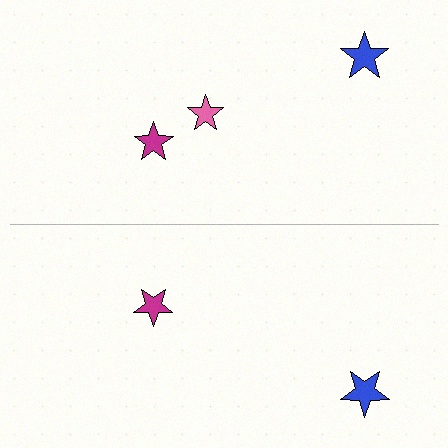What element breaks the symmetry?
A pink star is missing from the bottom side.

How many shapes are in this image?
There are 5 shapes in this image.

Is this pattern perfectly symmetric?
No, the pattern is not perfectly symmetric. A pink star is missing from the bottom side.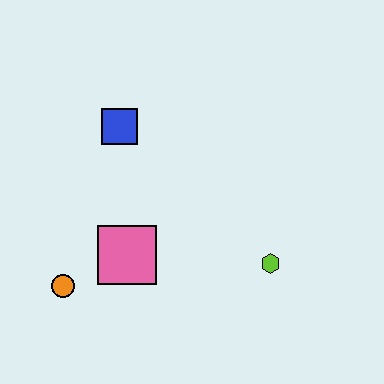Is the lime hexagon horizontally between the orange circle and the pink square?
No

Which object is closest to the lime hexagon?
The pink square is closest to the lime hexagon.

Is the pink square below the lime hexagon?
No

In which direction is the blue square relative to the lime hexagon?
The blue square is to the left of the lime hexagon.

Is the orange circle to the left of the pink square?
Yes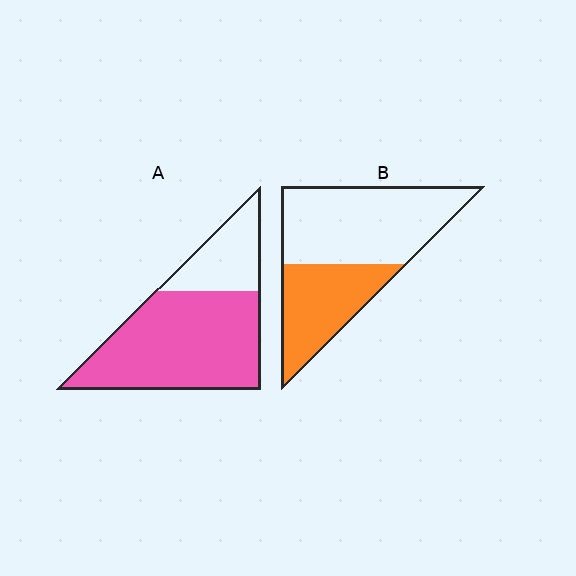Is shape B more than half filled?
No.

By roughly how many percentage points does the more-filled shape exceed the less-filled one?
By roughly 35 percentage points (A over B).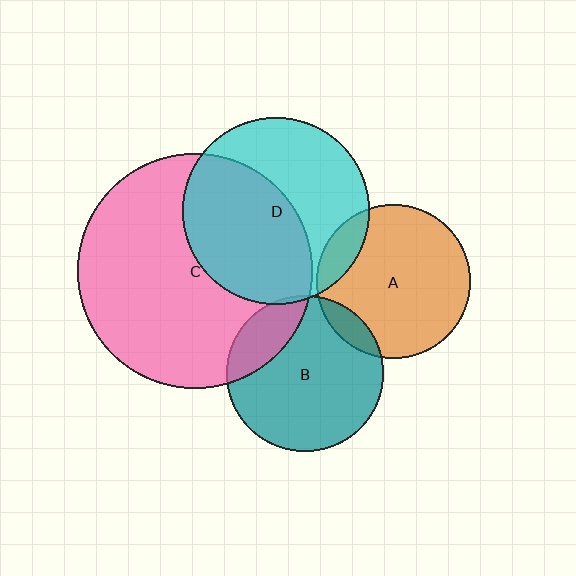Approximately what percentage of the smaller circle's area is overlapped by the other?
Approximately 50%.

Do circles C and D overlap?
Yes.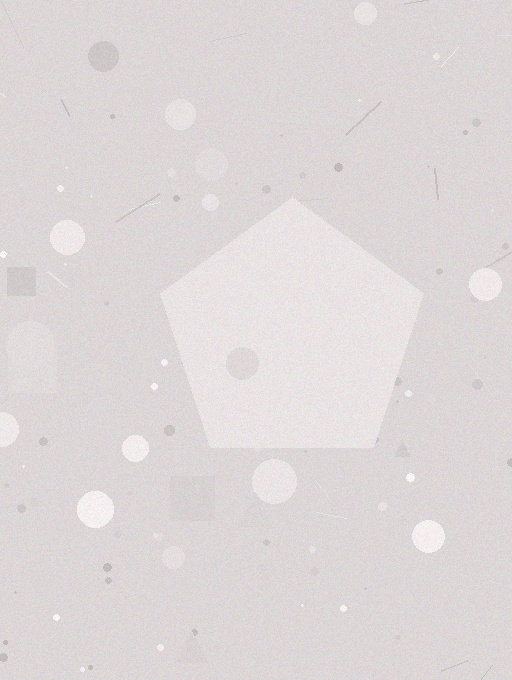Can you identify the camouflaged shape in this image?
The camouflaged shape is a pentagon.